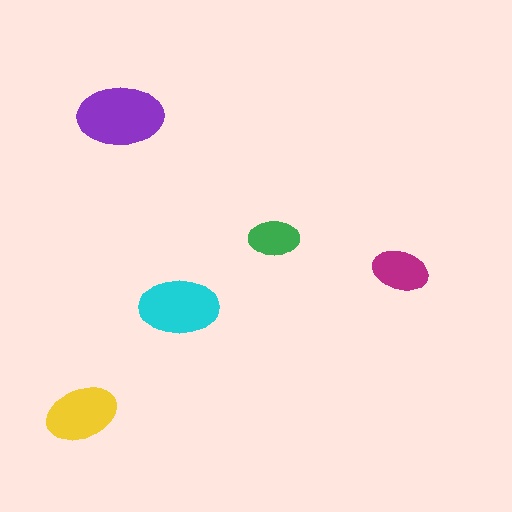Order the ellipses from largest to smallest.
the purple one, the cyan one, the yellow one, the magenta one, the green one.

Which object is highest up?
The purple ellipse is topmost.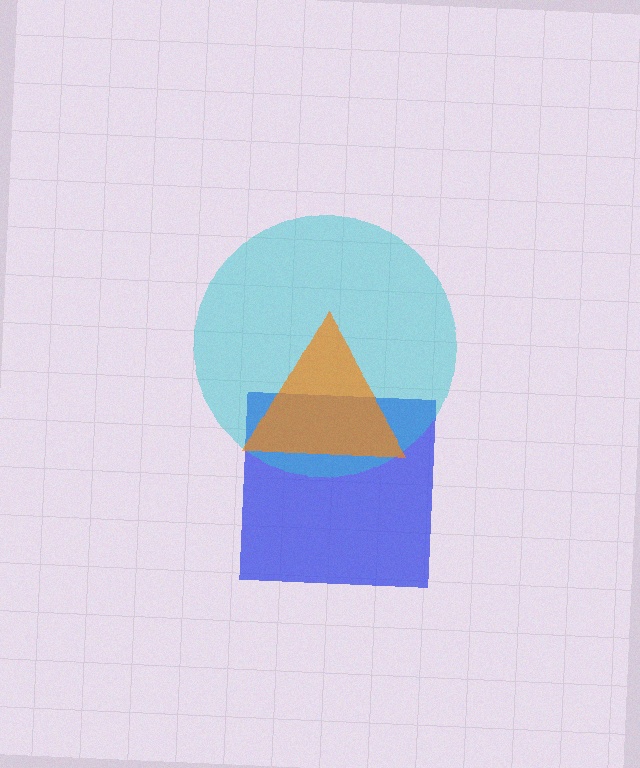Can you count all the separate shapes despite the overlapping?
Yes, there are 3 separate shapes.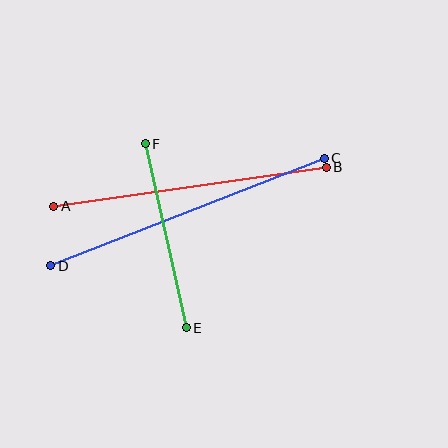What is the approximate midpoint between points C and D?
The midpoint is at approximately (188, 212) pixels.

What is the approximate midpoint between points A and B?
The midpoint is at approximately (190, 187) pixels.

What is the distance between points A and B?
The distance is approximately 276 pixels.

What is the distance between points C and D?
The distance is approximately 294 pixels.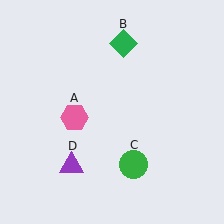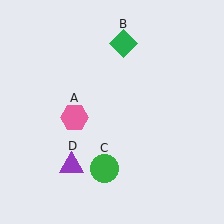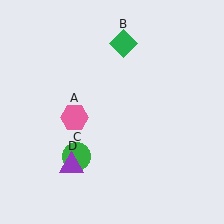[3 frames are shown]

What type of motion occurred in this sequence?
The green circle (object C) rotated clockwise around the center of the scene.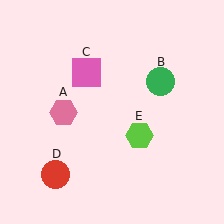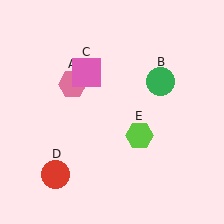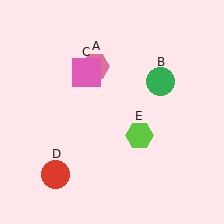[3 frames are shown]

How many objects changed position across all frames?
1 object changed position: pink hexagon (object A).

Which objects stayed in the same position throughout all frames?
Green circle (object B) and pink square (object C) and red circle (object D) and lime hexagon (object E) remained stationary.